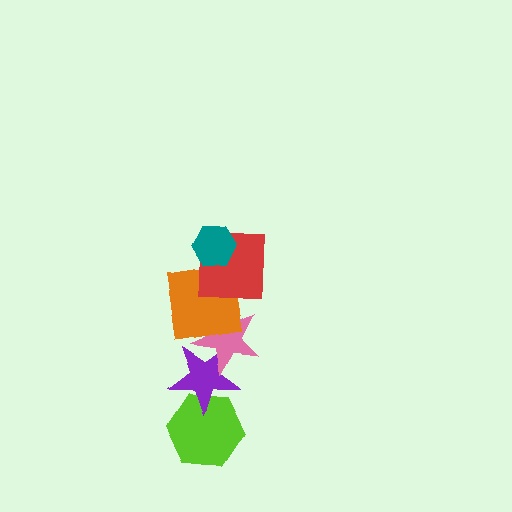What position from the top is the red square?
The red square is 2nd from the top.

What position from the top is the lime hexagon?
The lime hexagon is 6th from the top.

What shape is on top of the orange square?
The red square is on top of the orange square.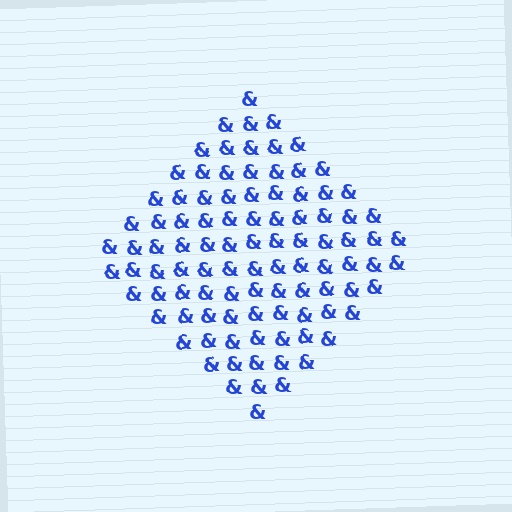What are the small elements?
The small elements are ampersands.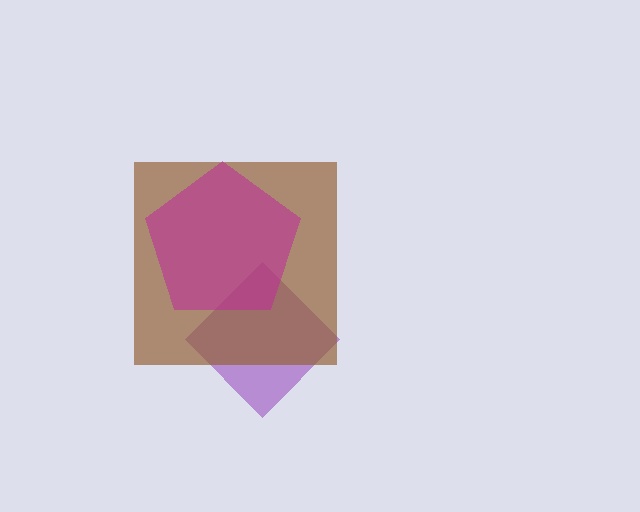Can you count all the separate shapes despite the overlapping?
Yes, there are 3 separate shapes.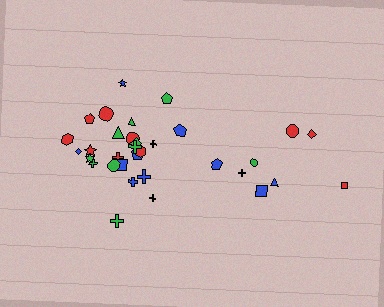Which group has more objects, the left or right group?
The left group.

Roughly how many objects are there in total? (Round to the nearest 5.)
Roughly 35 objects in total.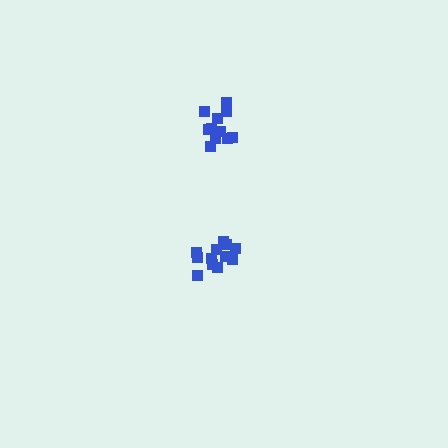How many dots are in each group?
Group 1: 12 dots, Group 2: 11 dots (23 total).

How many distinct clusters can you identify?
There are 2 distinct clusters.